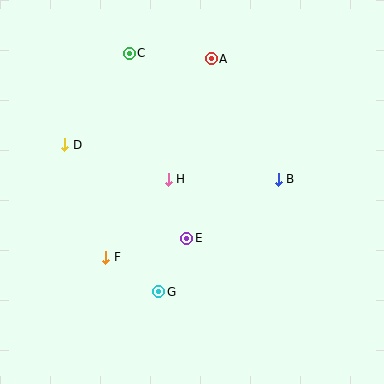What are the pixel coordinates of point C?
Point C is at (129, 53).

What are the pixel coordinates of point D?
Point D is at (65, 145).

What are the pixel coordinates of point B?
Point B is at (278, 179).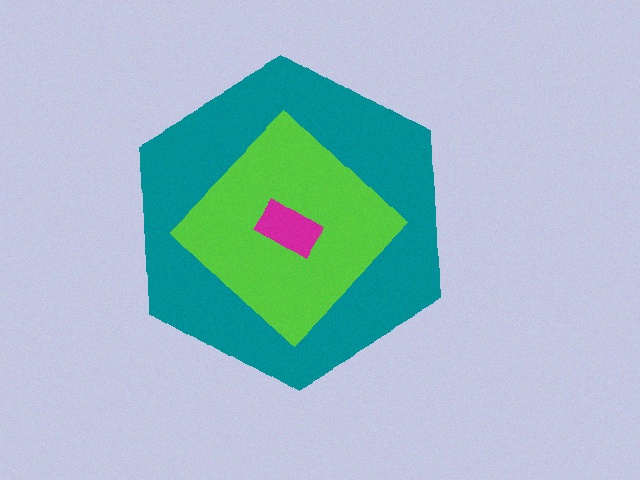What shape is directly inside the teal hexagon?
The lime diamond.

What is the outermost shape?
The teal hexagon.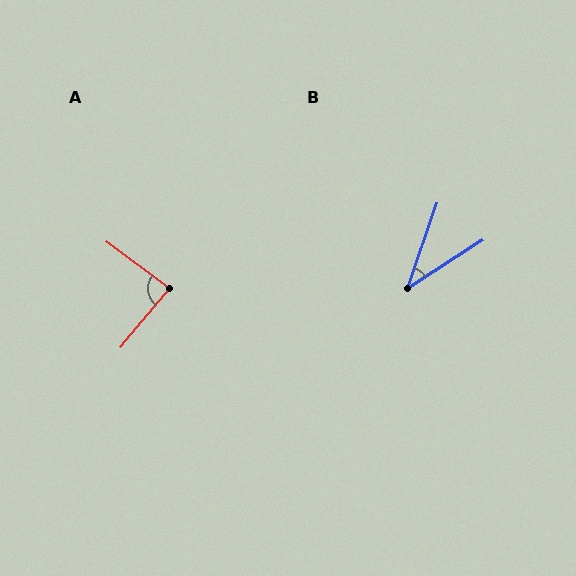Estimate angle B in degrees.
Approximately 38 degrees.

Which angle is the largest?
A, at approximately 87 degrees.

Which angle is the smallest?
B, at approximately 38 degrees.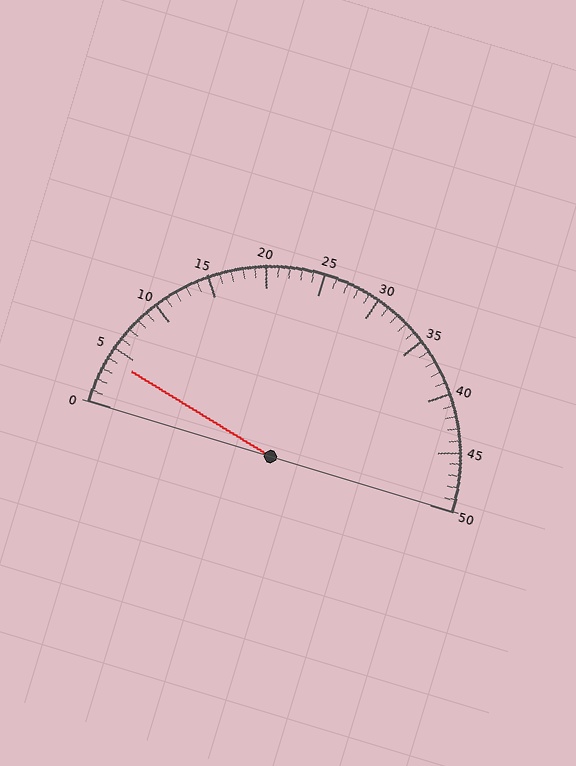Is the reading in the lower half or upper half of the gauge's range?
The reading is in the lower half of the range (0 to 50).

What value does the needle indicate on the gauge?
The needle indicates approximately 4.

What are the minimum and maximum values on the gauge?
The gauge ranges from 0 to 50.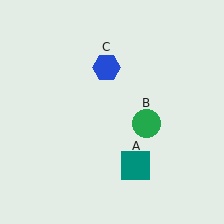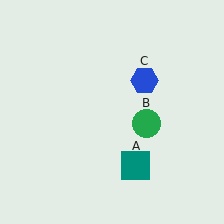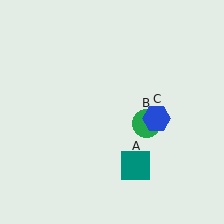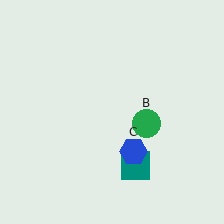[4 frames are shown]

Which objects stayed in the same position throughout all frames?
Teal square (object A) and green circle (object B) remained stationary.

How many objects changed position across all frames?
1 object changed position: blue hexagon (object C).